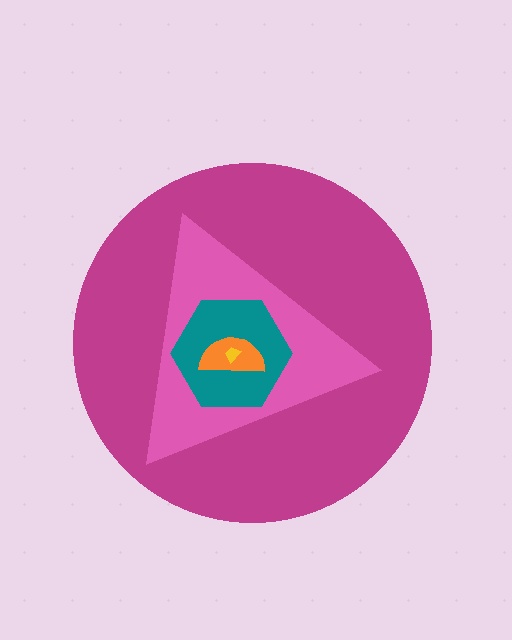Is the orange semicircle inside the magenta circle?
Yes.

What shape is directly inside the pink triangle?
The teal hexagon.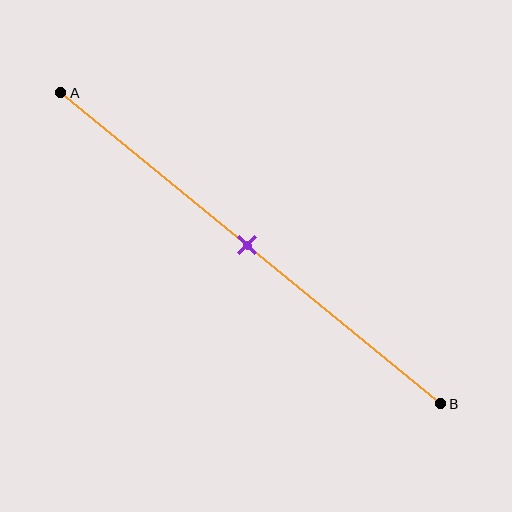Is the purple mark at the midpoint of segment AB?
Yes, the mark is approximately at the midpoint.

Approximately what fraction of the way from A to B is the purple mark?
The purple mark is approximately 50% of the way from A to B.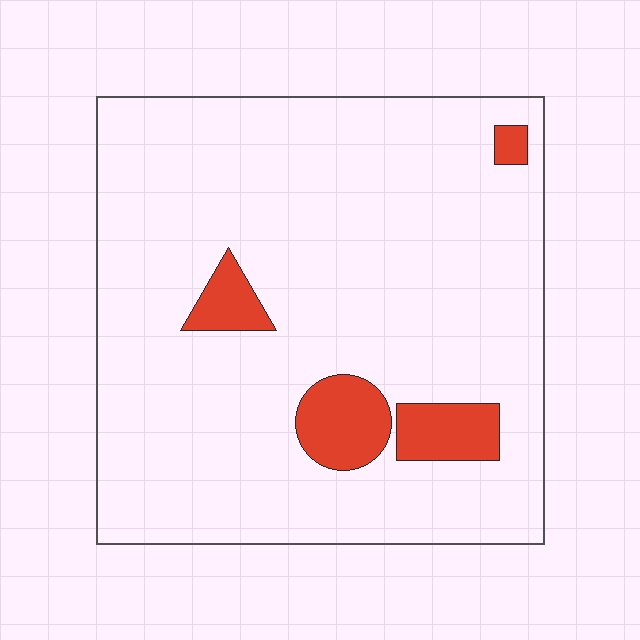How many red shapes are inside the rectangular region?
4.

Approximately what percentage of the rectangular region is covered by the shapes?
Approximately 10%.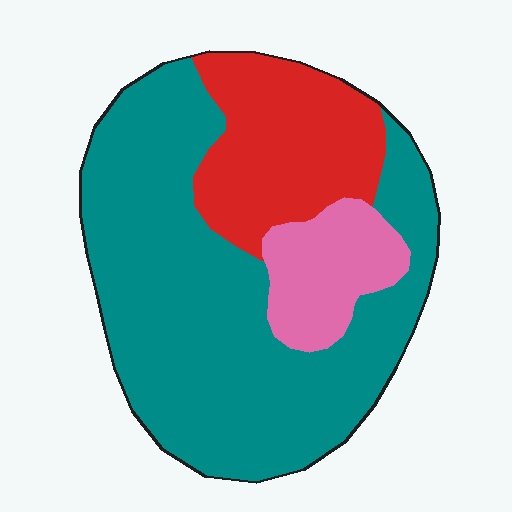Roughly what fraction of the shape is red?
Red covers around 25% of the shape.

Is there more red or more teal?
Teal.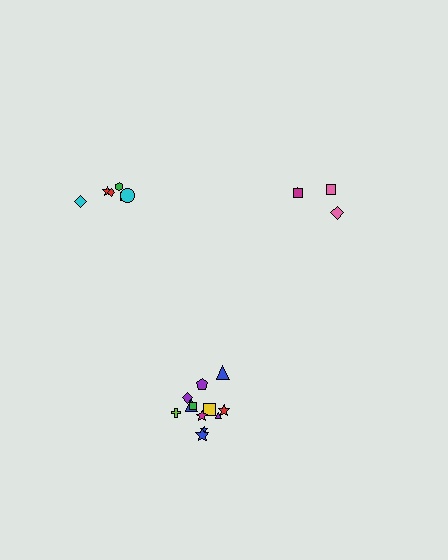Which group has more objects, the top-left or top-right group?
The top-left group.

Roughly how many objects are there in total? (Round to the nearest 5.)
Roughly 20 objects in total.